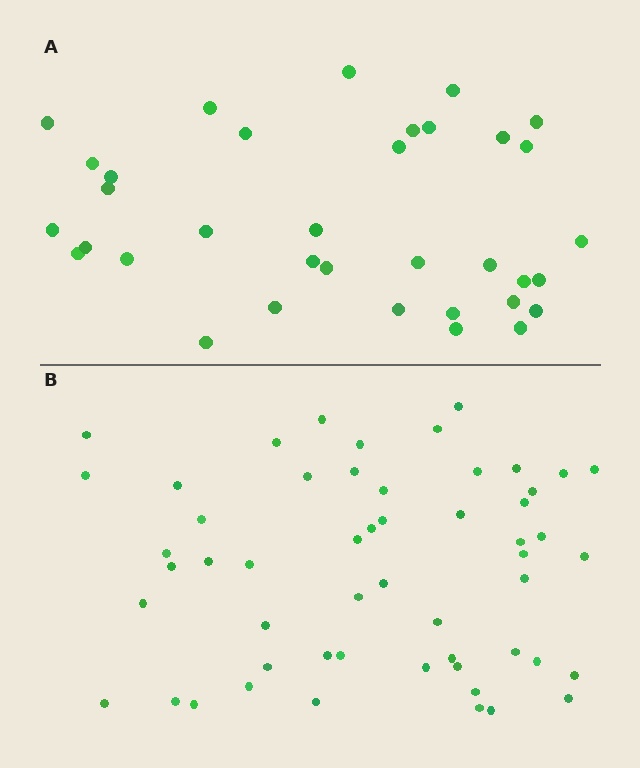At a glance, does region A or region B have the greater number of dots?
Region B (the bottom region) has more dots.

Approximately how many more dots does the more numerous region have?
Region B has approximately 20 more dots than region A.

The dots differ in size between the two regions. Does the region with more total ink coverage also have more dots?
No. Region A has more total ink coverage because its dots are larger, but region B actually contains more individual dots. Total area can be misleading — the number of items is what matters here.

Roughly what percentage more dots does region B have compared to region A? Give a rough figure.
About 55% more.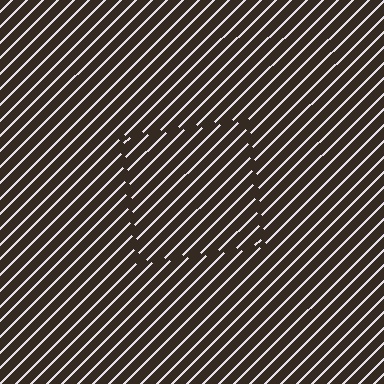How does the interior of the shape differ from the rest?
The interior of the shape contains the same grating, shifted by half a period — the contour is defined by the phase discontinuity where line-ends from the inner and outer gratings abut.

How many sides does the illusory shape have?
4 sides — the line-ends trace a square.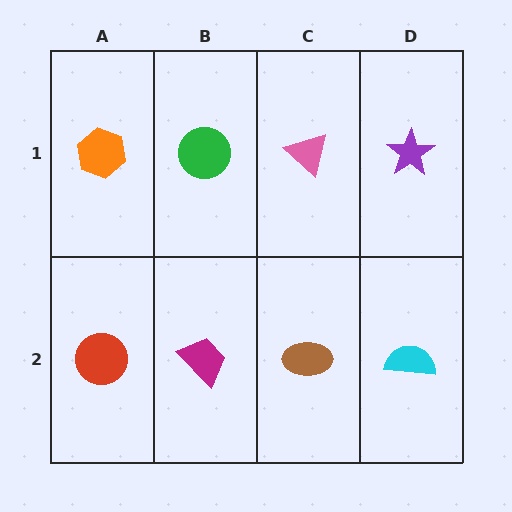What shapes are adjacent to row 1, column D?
A cyan semicircle (row 2, column D), a pink triangle (row 1, column C).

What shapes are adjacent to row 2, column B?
A green circle (row 1, column B), a red circle (row 2, column A), a brown ellipse (row 2, column C).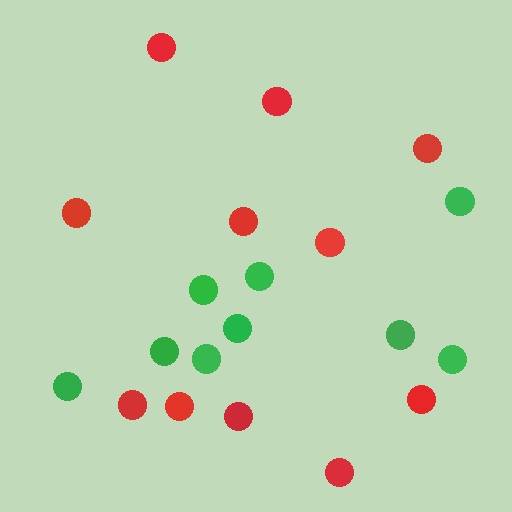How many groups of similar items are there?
There are 2 groups: one group of green circles (9) and one group of red circles (11).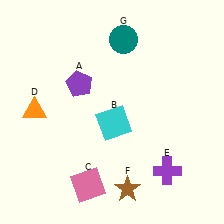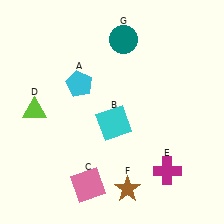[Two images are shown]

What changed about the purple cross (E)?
In Image 1, E is purple. In Image 2, it changed to magenta.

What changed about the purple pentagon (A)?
In Image 1, A is purple. In Image 2, it changed to cyan.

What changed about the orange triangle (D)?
In Image 1, D is orange. In Image 2, it changed to lime.